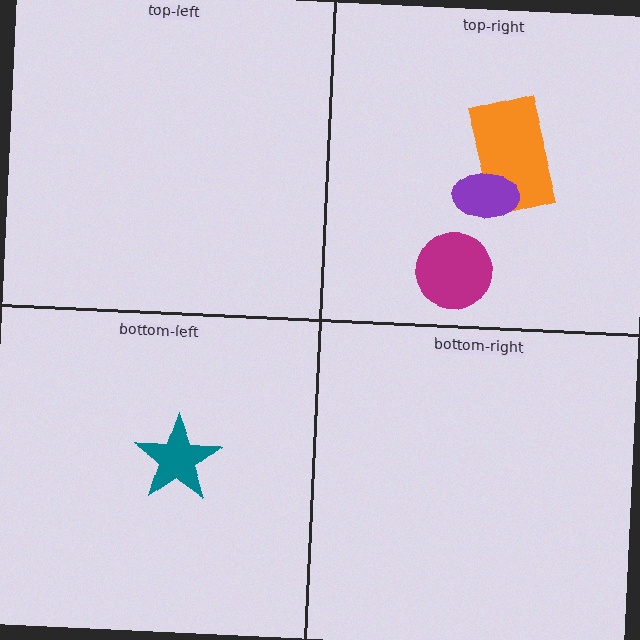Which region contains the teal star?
The bottom-left region.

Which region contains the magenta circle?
The top-right region.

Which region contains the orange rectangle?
The top-right region.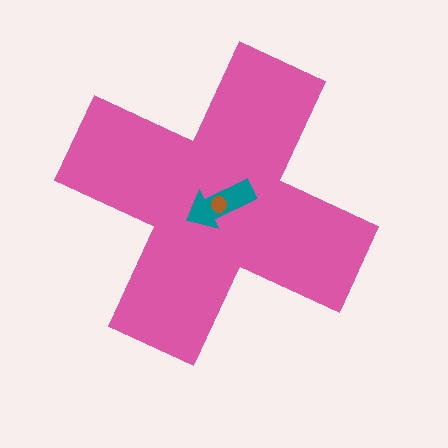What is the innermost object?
The brown circle.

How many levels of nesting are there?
3.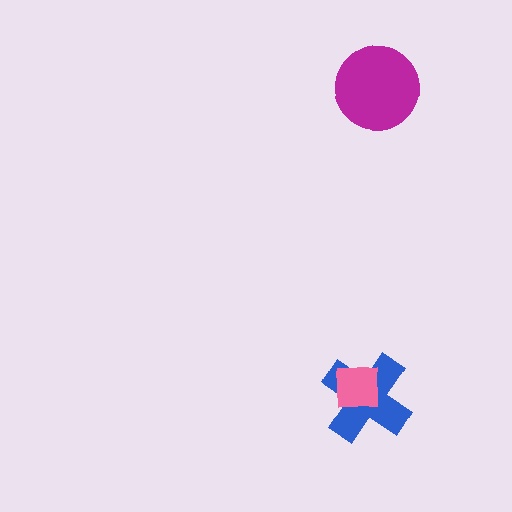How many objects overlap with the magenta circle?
0 objects overlap with the magenta circle.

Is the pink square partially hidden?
No, no other shape covers it.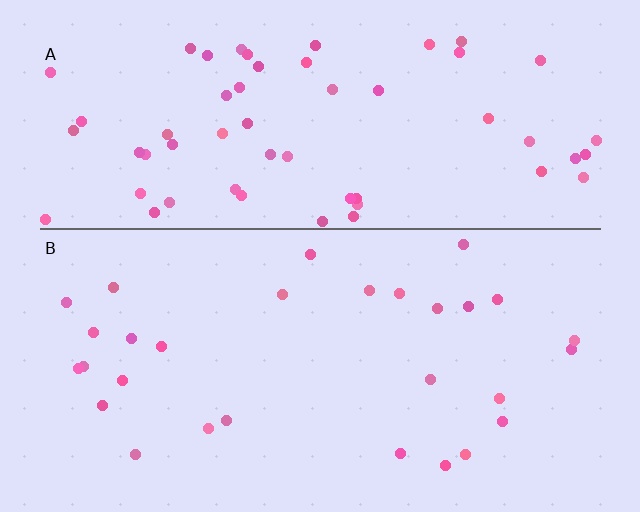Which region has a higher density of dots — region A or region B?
A (the top).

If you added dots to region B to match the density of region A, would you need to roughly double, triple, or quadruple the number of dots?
Approximately double.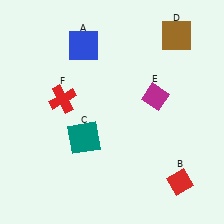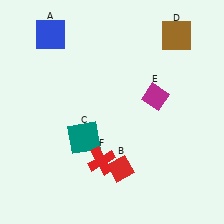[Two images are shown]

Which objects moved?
The objects that moved are: the blue square (A), the red diamond (B), the red cross (F).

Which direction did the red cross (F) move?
The red cross (F) moved down.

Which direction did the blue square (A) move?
The blue square (A) moved left.